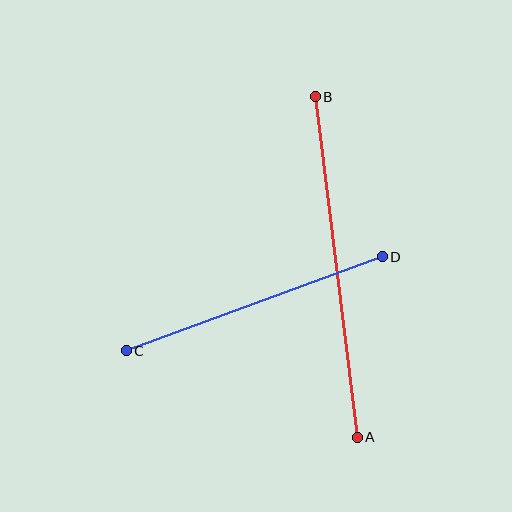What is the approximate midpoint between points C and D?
The midpoint is at approximately (254, 304) pixels.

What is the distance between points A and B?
The distance is approximately 343 pixels.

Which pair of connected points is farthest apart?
Points A and B are farthest apart.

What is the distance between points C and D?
The distance is approximately 273 pixels.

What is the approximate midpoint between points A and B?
The midpoint is at approximately (336, 267) pixels.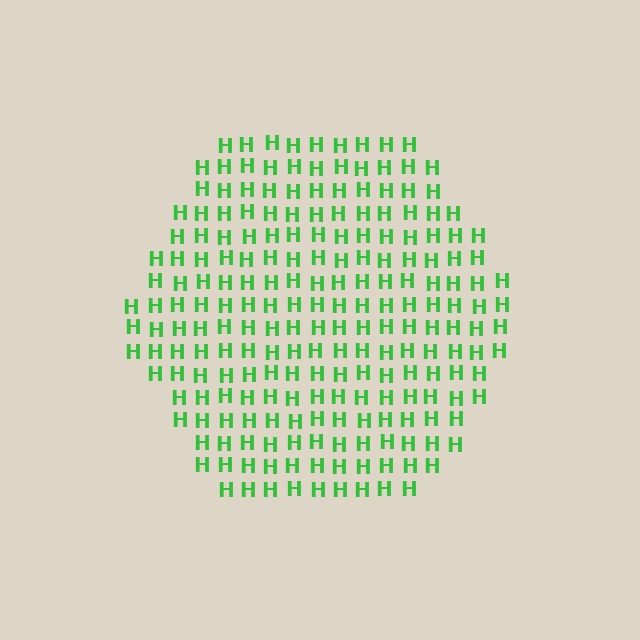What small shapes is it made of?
It is made of small letter H's.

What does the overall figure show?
The overall figure shows a hexagon.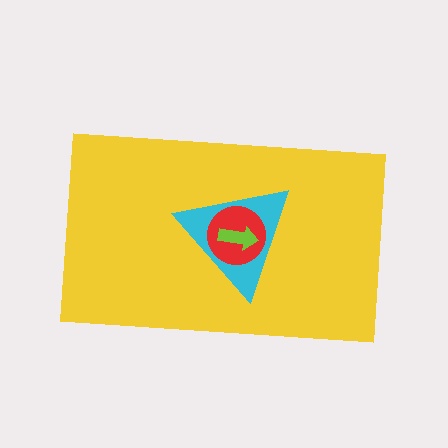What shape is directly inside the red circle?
The lime arrow.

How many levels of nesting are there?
4.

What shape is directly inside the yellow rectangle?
The cyan triangle.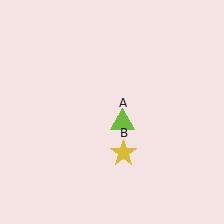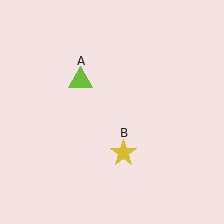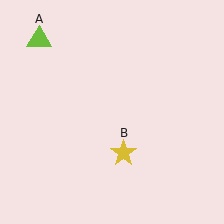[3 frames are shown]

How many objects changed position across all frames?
1 object changed position: lime triangle (object A).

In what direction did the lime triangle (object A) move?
The lime triangle (object A) moved up and to the left.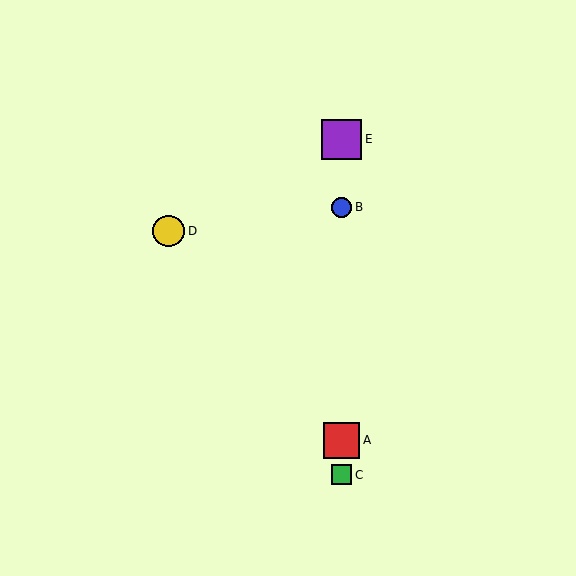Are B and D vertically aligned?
No, B is at x≈342 and D is at x≈169.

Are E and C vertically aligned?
Yes, both are at x≈342.